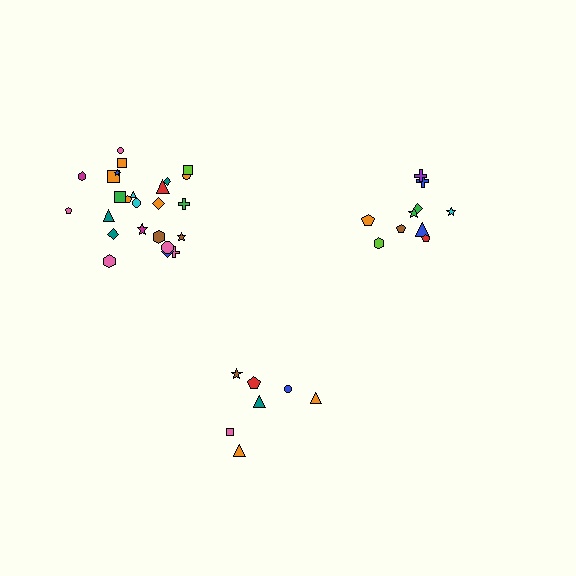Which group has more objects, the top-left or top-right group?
The top-left group.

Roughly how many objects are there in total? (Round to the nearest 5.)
Roughly 40 objects in total.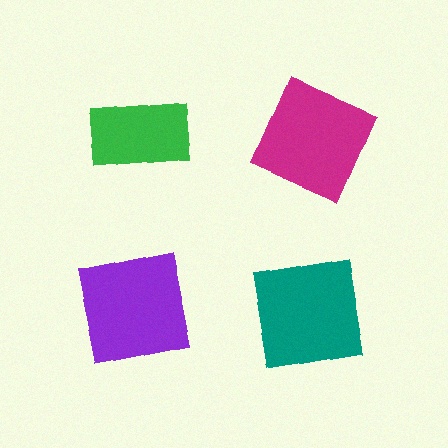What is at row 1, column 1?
A green rectangle.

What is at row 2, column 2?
A teal square.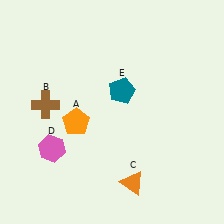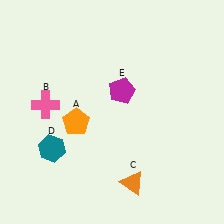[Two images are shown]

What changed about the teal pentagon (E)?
In Image 1, E is teal. In Image 2, it changed to magenta.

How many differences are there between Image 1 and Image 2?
There are 3 differences between the two images.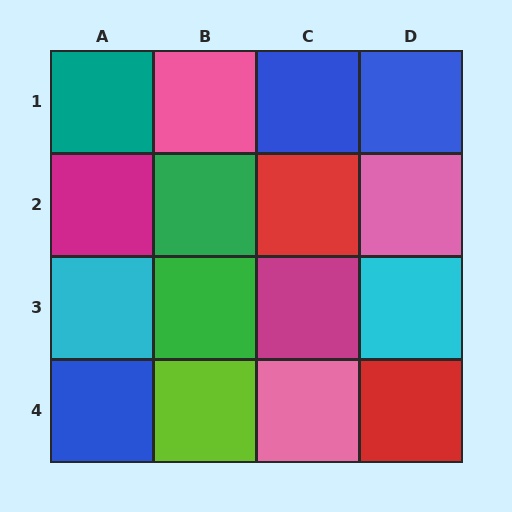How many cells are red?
2 cells are red.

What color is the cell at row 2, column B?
Green.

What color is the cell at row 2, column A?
Magenta.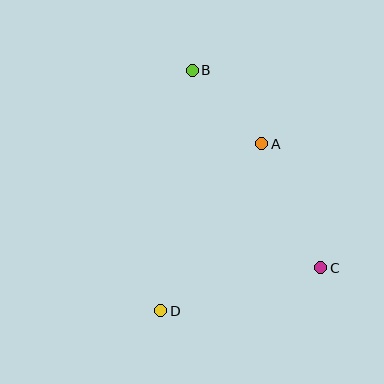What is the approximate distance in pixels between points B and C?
The distance between B and C is approximately 236 pixels.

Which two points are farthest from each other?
Points B and D are farthest from each other.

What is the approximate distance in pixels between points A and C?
The distance between A and C is approximately 137 pixels.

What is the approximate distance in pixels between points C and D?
The distance between C and D is approximately 166 pixels.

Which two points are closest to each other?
Points A and B are closest to each other.